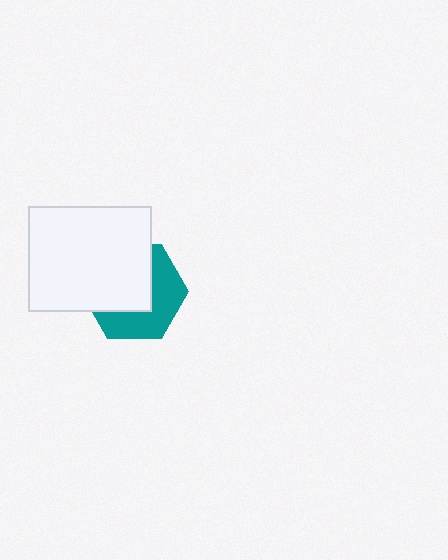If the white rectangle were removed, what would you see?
You would see the complete teal hexagon.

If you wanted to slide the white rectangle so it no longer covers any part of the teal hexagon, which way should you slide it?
Slide it toward the upper-left — that is the most direct way to separate the two shapes.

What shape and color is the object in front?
The object in front is a white rectangle.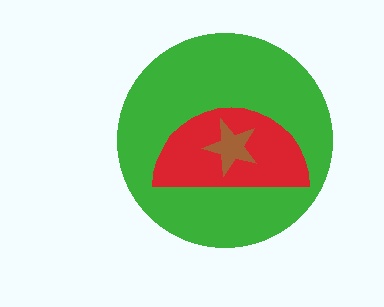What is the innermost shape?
The brown star.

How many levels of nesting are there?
3.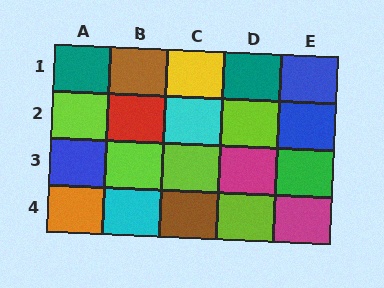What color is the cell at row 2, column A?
Lime.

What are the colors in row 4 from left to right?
Orange, cyan, brown, lime, magenta.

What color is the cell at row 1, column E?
Blue.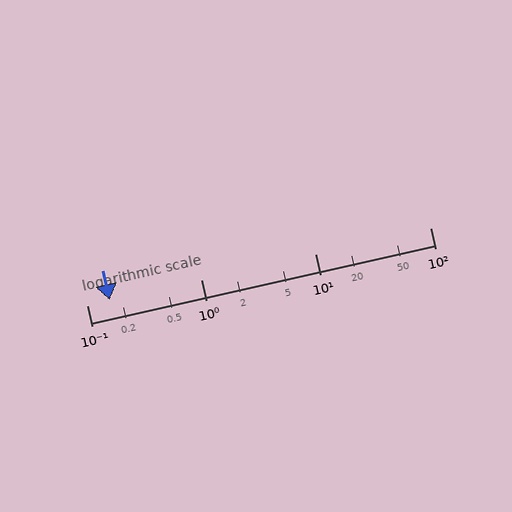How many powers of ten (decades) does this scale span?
The scale spans 3 decades, from 0.1 to 100.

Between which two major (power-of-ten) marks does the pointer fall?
The pointer is between 0.1 and 1.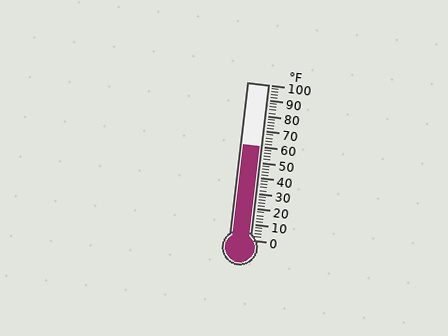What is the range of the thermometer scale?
The thermometer scale ranges from 0°F to 100°F.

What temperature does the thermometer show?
The thermometer shows approximately 60°F.